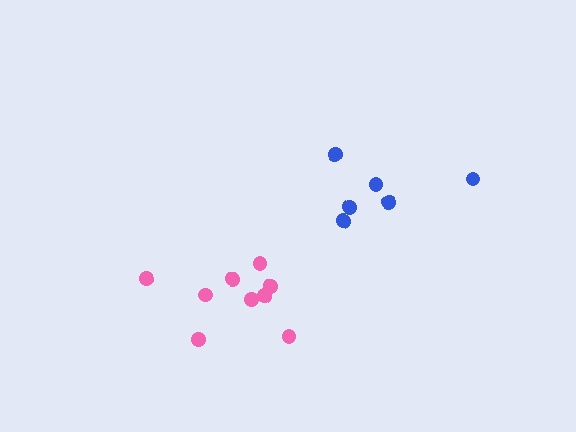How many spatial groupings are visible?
There are 2 spatial groupings.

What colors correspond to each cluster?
The clusters are colored: blue, pink.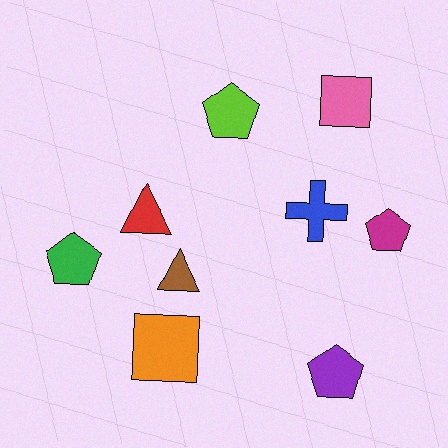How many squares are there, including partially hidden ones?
There are 2 squares.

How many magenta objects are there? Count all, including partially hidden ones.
There is 1 magenta object.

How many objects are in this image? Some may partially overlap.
There are 9 objects.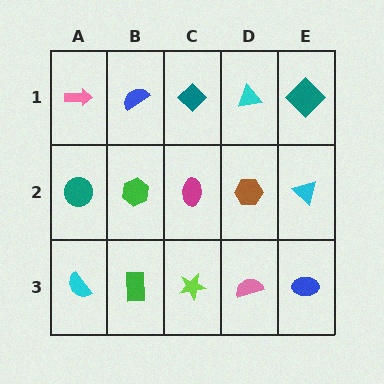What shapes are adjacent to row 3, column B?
A green hexagon (row 2, column B), a cyan semicircle (row 3, column A), a lime star (row 3, column C).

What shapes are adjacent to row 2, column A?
A pink arrow (row 1, column A), a cyan semicircle (row 3, column A), a green hexagon (row 2, column B).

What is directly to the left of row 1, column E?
A cyan triangle.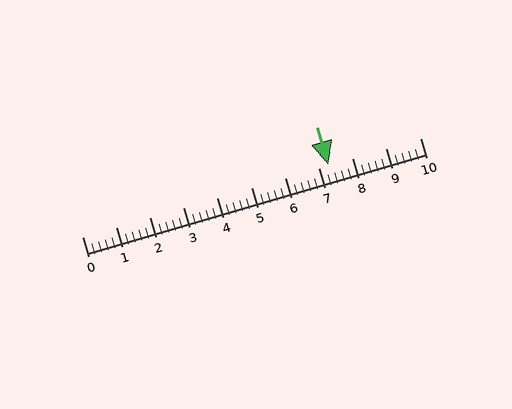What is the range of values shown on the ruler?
The ruler shows values from 0 to 10.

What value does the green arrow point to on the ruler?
The green arrow points to approximately 7.3.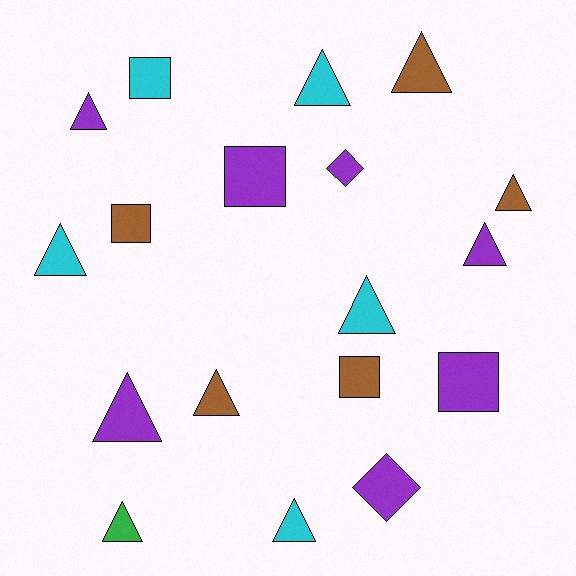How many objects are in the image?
There are 18 objects.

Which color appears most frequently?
Purple, with 7 objects.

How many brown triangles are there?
There are 3 brown triangles.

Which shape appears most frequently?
Triangle, with 11 objects.